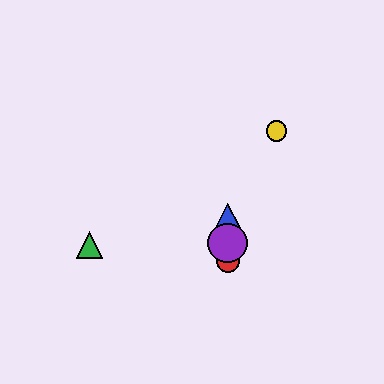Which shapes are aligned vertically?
The red circle, the blue triangle, the purple circle are aligned vertically.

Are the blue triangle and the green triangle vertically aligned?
No, the blue triangle is at x≈228 and the green triangle is at x≈90.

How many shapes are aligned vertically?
3 shapes (the red circle, the blue triangle, the purple circle) are aligned vertically.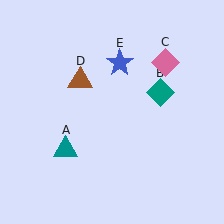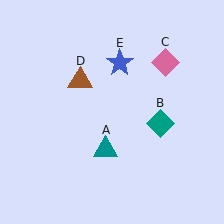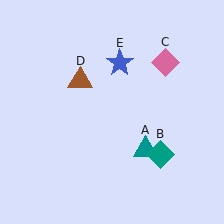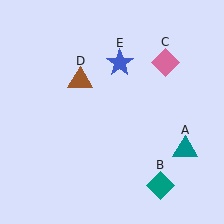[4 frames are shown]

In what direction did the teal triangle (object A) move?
The teal triangle (object A) moved right.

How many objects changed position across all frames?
2 objects changed position: teal triangle (object A), teal diamond (object B).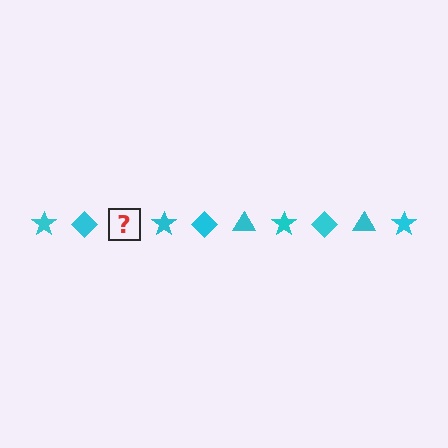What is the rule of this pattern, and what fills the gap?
The rule is that the pattern cycles through star, diamond, triangle shapes in cyan. The gap should be filled with a cyan triangle.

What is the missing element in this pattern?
The missing element is a cyan triangle.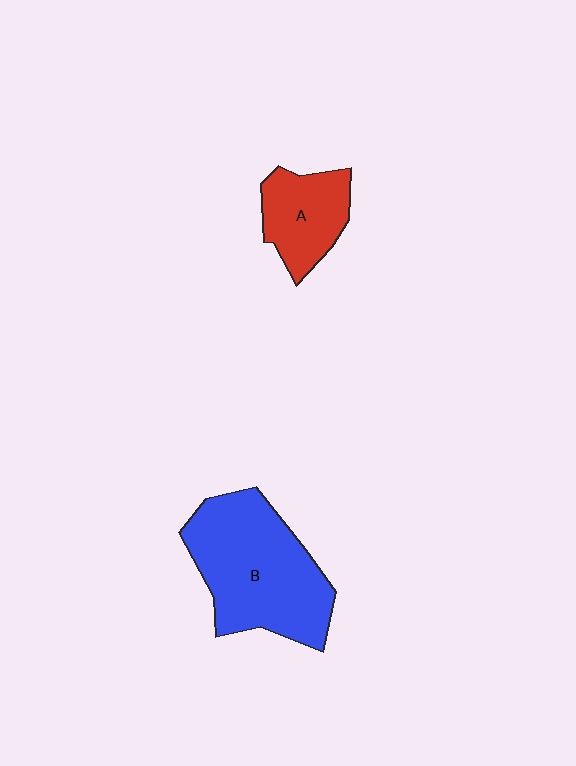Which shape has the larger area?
Shape B (blue).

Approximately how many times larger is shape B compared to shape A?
Approximately 2.1 times.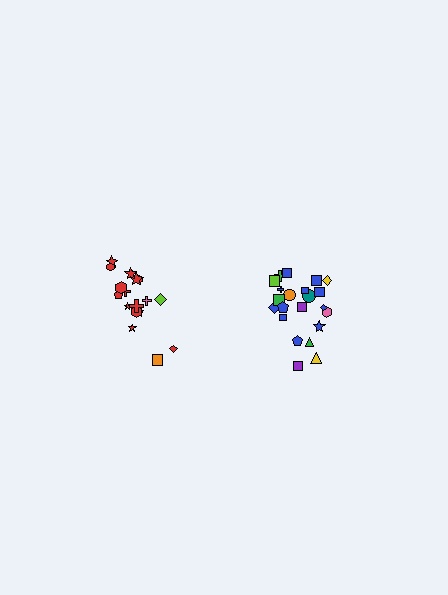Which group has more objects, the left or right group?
The right group.